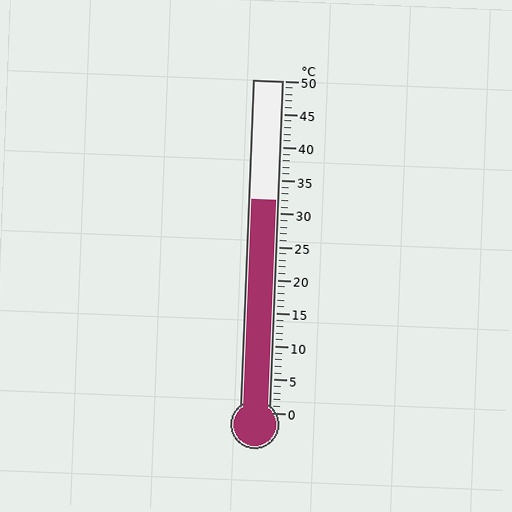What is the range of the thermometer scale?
The thermometer scale ranges from 0°C to 50°C.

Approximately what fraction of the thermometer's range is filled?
The thermometer is filled to approximately 65% of its range.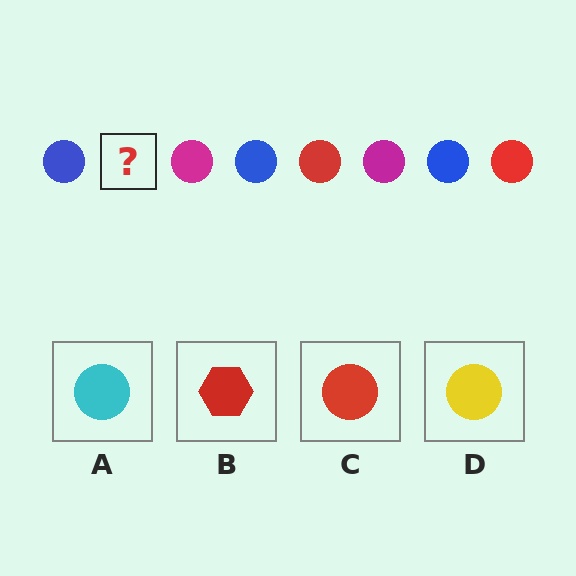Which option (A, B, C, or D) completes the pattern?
C.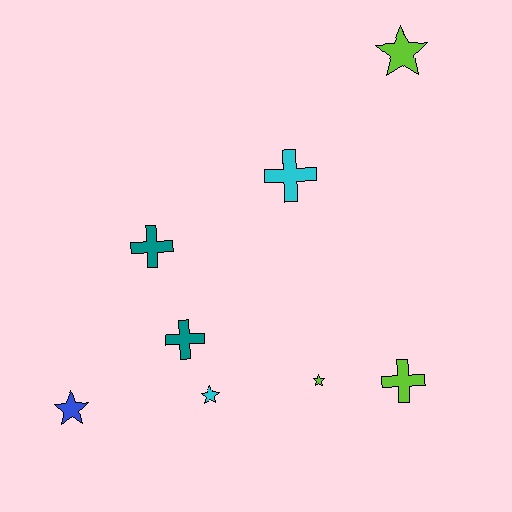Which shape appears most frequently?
Cross, with 4 objects.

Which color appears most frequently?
Lime, with 3 objects.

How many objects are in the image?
There are 8 objects.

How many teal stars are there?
There are no teal stars.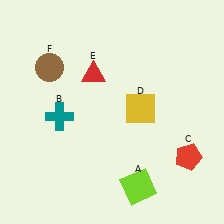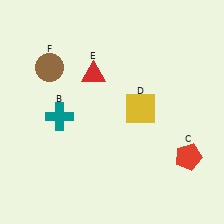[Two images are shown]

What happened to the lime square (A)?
The lime square (A) was removed in Image 2. It was in the bottom-right area of Image 1.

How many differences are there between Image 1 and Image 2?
There is 1 difference between the two images.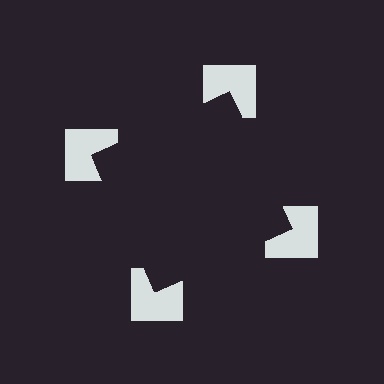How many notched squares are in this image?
There are 4 — one at each vertex of the illusory square.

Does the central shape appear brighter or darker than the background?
It typically appears slightly darker than the background, even though no actual brightness change is drawn.